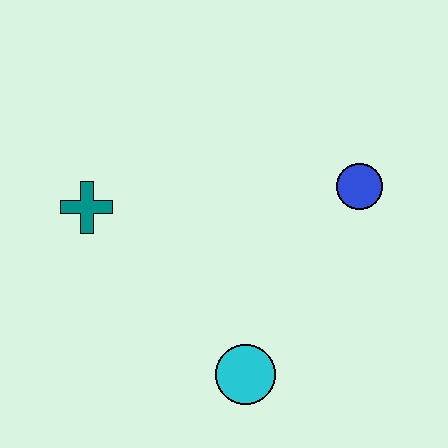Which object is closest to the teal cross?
The cyan circle is closest to the teal cross.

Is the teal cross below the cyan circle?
No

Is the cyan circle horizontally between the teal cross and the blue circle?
Yes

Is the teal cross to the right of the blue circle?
No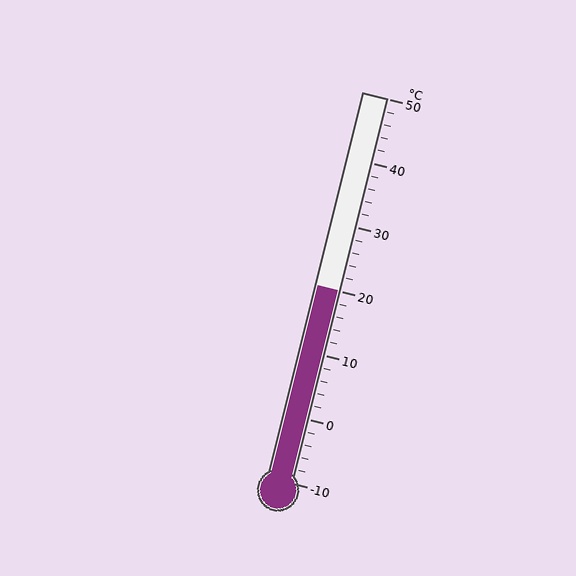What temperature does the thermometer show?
The thermometer shows approximately 20°C.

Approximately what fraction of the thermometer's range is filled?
The thermometer is filled to approximately 50% of its range.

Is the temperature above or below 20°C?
The temperature is at 20°C.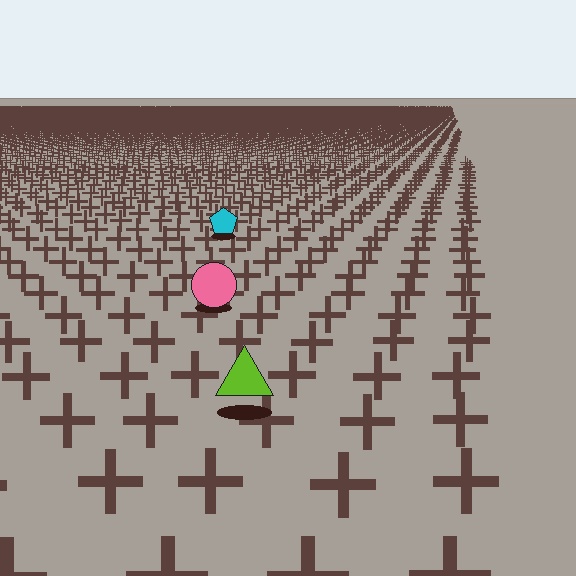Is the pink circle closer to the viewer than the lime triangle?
No. The lime triangle is closer — you can tell from the texture gradient: the ground texture is coarser near it.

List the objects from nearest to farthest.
From nearest to farthest: the lime triangle, the pink circle, the cyan pentagon.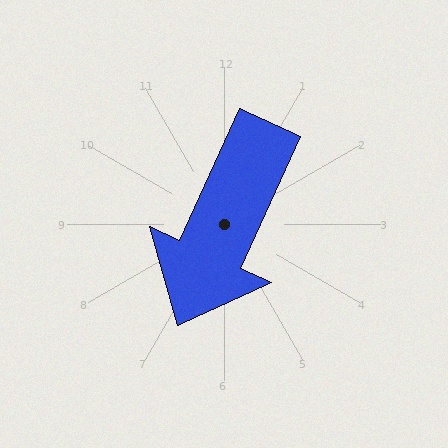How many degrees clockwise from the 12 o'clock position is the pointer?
Approximately 204 degrees.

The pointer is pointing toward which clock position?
Roughly 7 o'clock.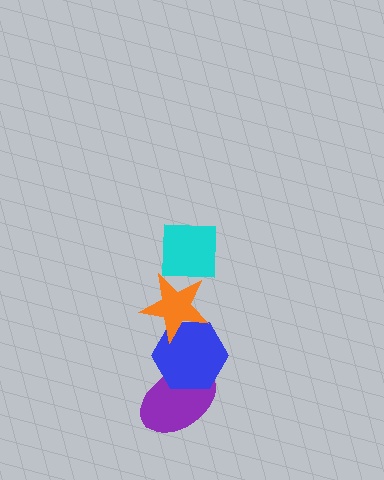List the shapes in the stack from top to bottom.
From top to bottom: the cyan square, the orange star, the blue hexagon, the purple ellipse.